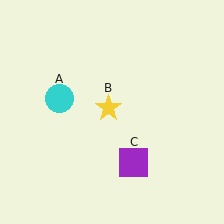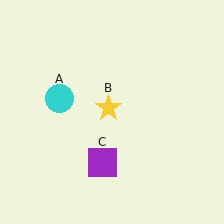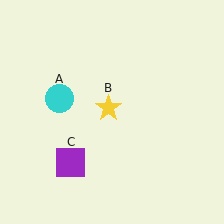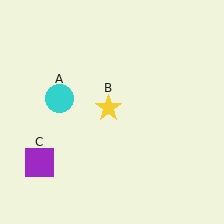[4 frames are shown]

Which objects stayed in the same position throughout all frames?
Cyan circle (object A) and yellow star (object B) remained stationary.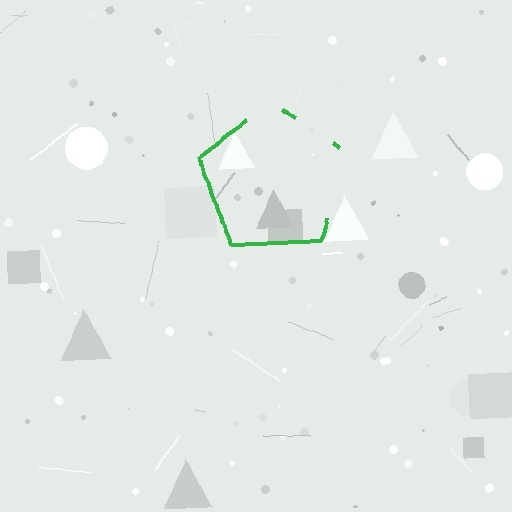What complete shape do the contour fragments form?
The contour fragments form a pentagon.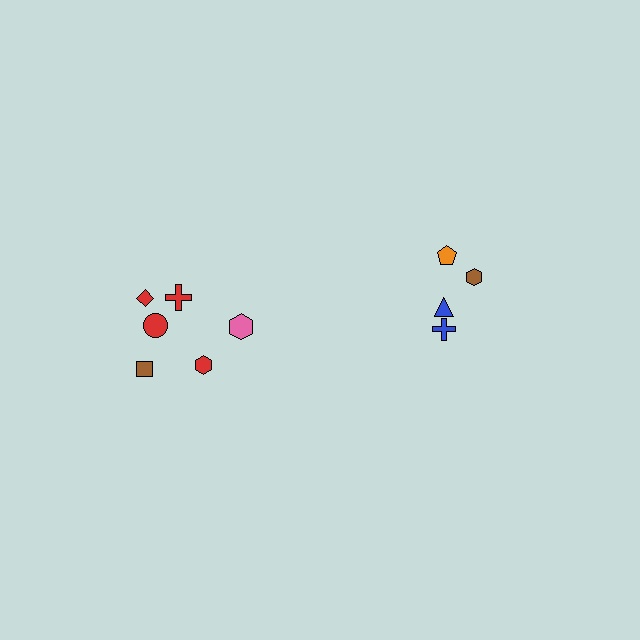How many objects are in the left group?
There are 6 objects.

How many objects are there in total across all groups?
There are 10 objects.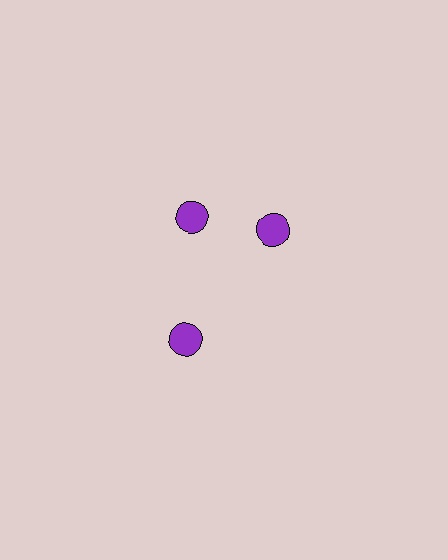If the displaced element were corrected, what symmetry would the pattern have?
It would have 3-fold rotational symmetry — the pattern would map onto itself every 120 degrees.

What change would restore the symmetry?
The symmetry would be restored by rotating it back into even spacing with its neighbors so that all 3 circles sit at equal angles and equal distance from the center.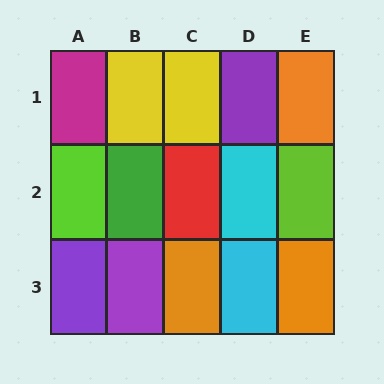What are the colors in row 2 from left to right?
Lime, green, red, cyan, lime.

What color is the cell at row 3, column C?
Orange.